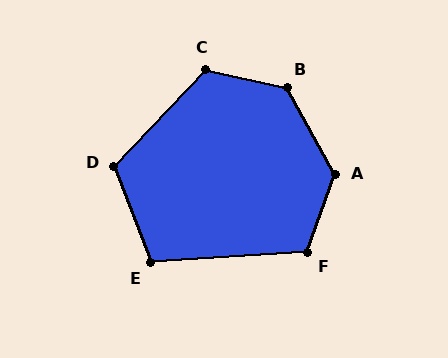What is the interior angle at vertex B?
Approximately 131 degrees (obtuse).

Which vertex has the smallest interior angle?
E, at approximately 107 degrees.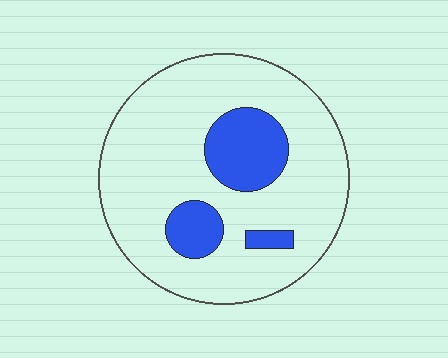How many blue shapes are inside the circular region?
3.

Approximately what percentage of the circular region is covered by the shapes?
Approximately 20%.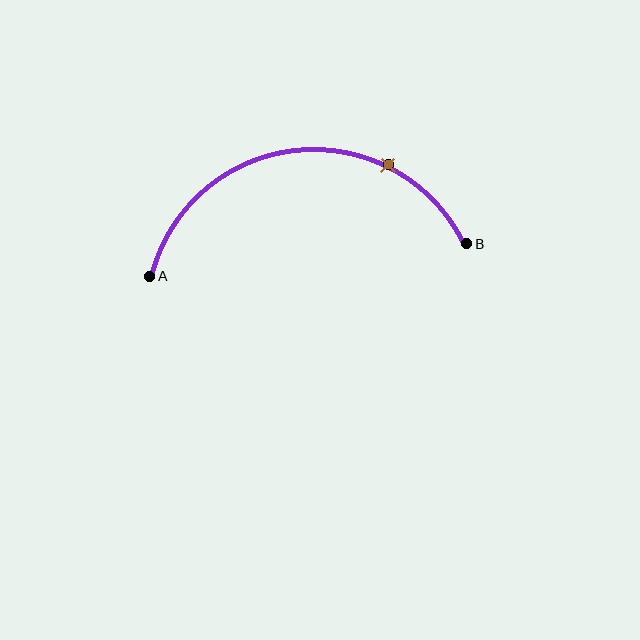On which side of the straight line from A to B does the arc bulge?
The arc bulges above the straight line connecting A and B.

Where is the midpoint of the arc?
The arc midpoint is the point on the curve farthest from the straight line joining A and B. It sits above that line.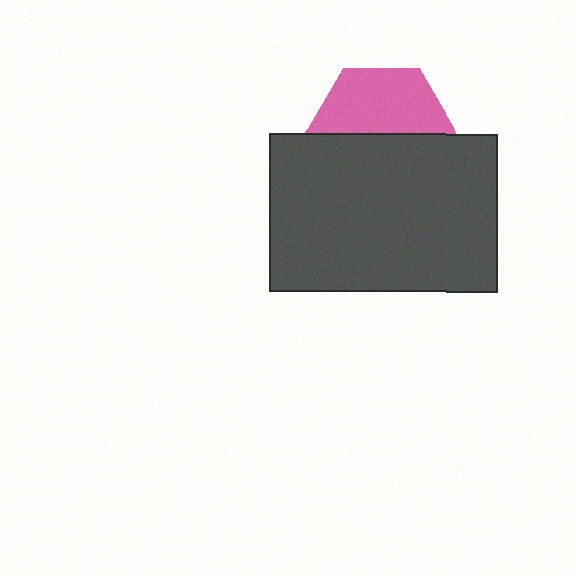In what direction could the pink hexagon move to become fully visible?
The pink hexagon could move up. That would shift it out from behind the dark gray rectangle entirely.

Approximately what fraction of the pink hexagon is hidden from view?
Roughly 50% of the pink hexagon is hidden behind the dark gray rectangle.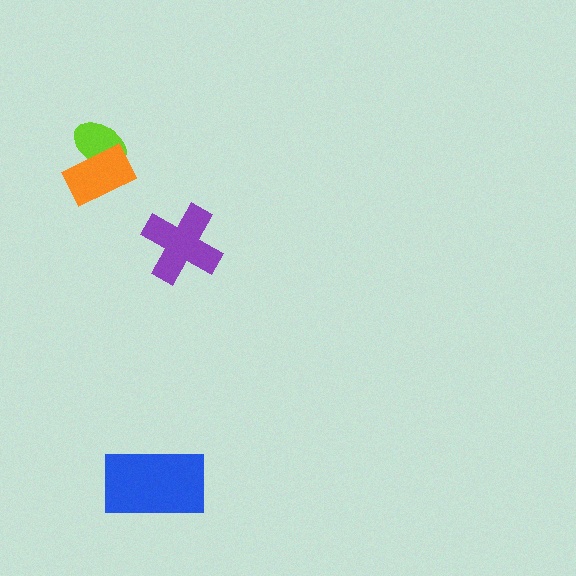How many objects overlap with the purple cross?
0 objects overlap with the purple cross.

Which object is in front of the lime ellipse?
The orange rectangle is in front of the lime ellipse.